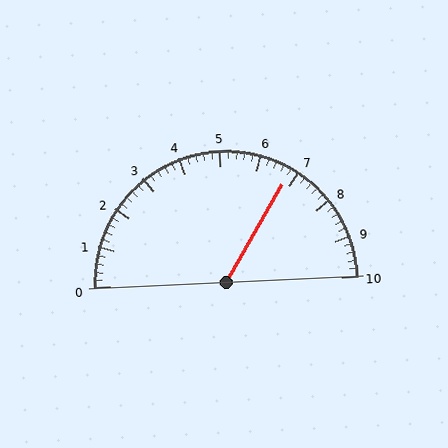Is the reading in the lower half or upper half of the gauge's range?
The reading is in the upper half of the range (0 to 10).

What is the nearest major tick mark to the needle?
The nearest major tick mark is 7.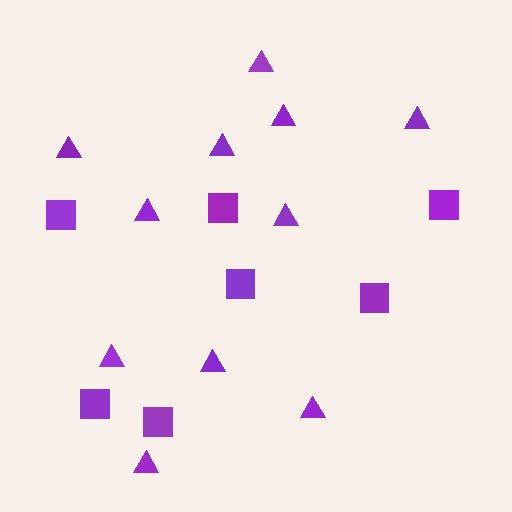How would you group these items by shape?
There are 2 groups: one group of triangles (11) and one group of squares (7).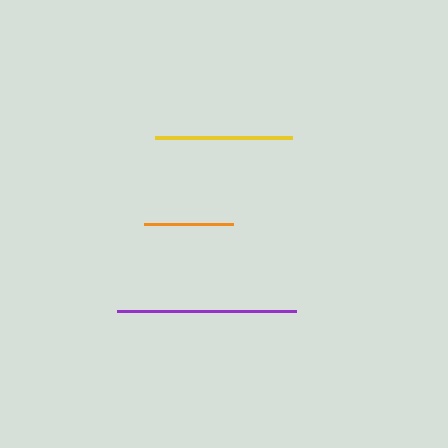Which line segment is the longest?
The purple line is the longest at approximately 179 pixels.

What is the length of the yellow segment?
The yellow segment is approximately 137 pixels long.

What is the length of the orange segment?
The orange segment is approximately 89 pixels long.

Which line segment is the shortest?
The orange line is the shortest at approximately 89 pixels.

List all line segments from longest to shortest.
From longest to shortest: purple, yellow, orange.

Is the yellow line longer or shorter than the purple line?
The purple line is longer than the yellow line.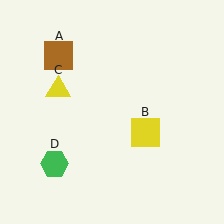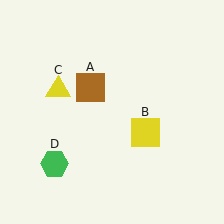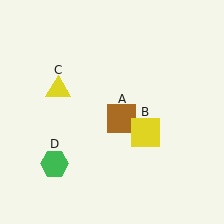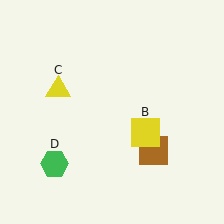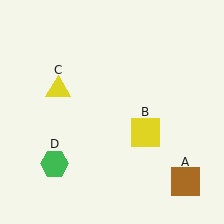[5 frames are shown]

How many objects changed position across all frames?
1 object changed position: brown square (object A).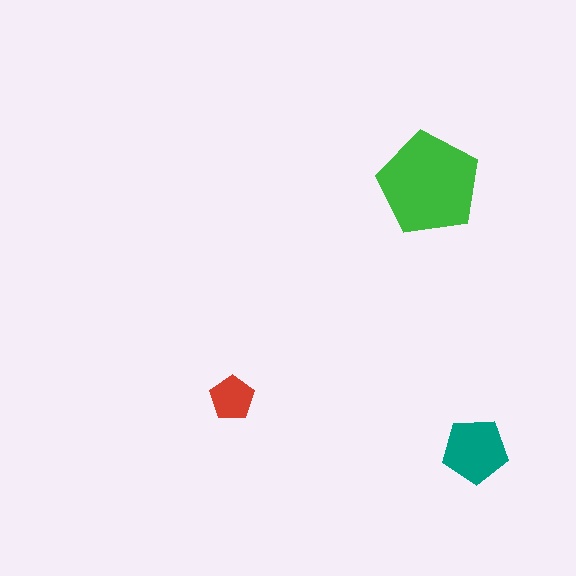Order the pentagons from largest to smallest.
the green one, the teal one, the red one.